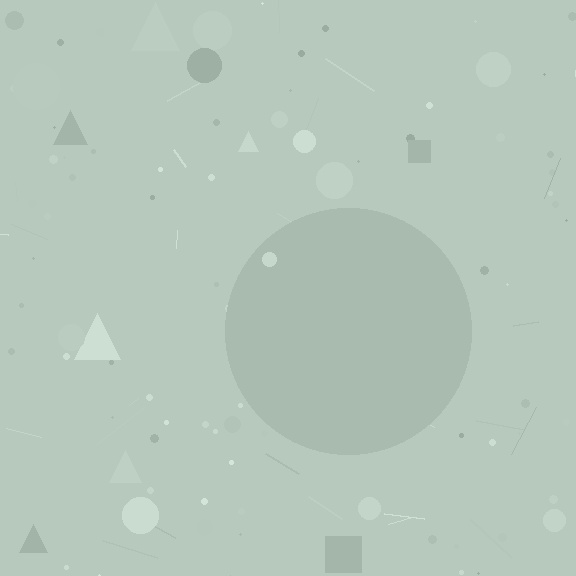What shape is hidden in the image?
A circle is hidden in the image.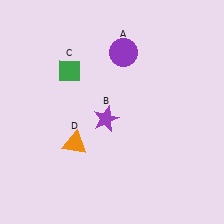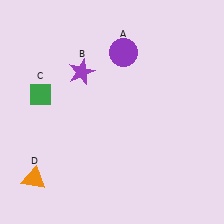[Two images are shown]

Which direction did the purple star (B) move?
The purple star (B) moved up.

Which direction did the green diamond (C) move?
The green diamond (C) moved left.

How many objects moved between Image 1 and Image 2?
3 objects moved between the two images.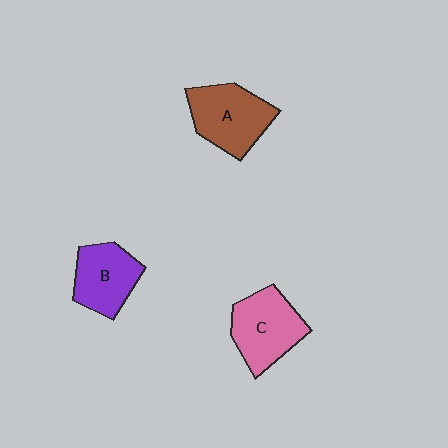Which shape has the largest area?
Shape A (brown).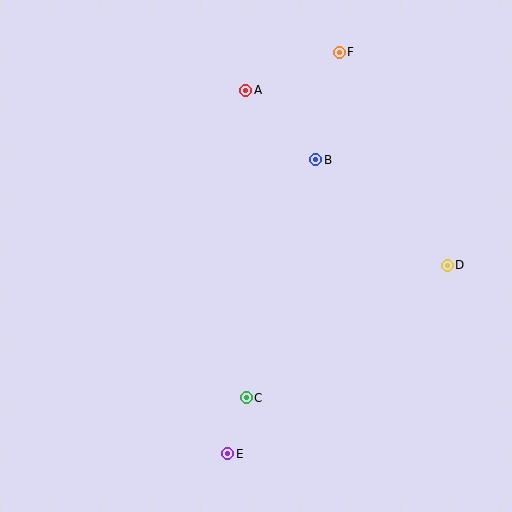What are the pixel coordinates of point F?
Point F is at (339, 52).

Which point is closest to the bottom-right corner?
Point D is closest to the bottom-right corner.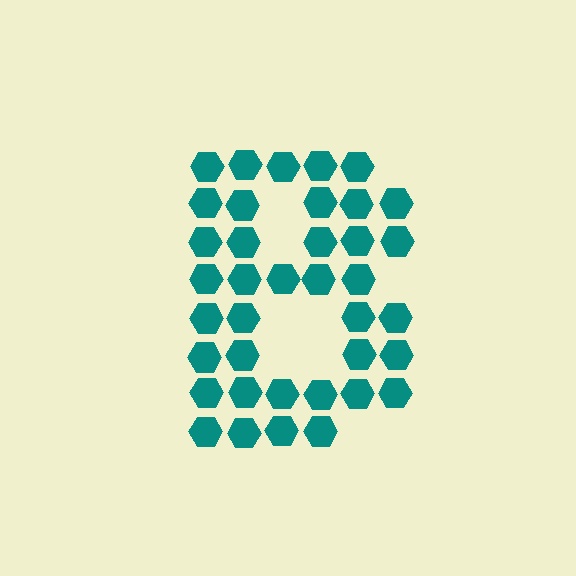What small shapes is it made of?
It is made of small hexagons.